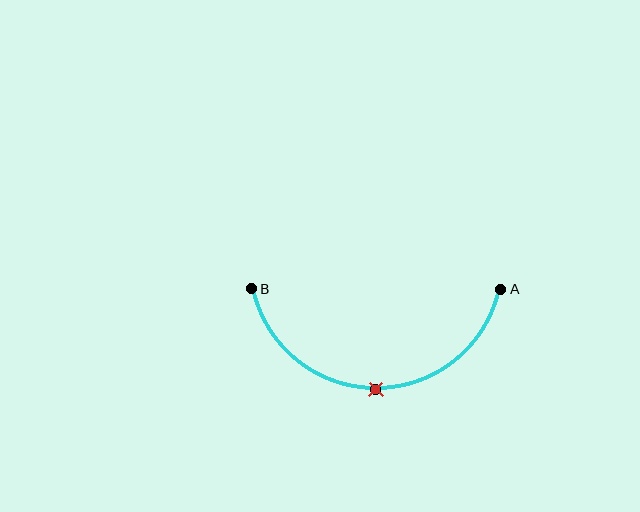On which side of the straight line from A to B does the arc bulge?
The arc bulges below the straight line connecting A and B.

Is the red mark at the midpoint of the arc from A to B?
Yes. The red mark lies on the arc at equal arc-length from both A and B — it is the arc midpoint.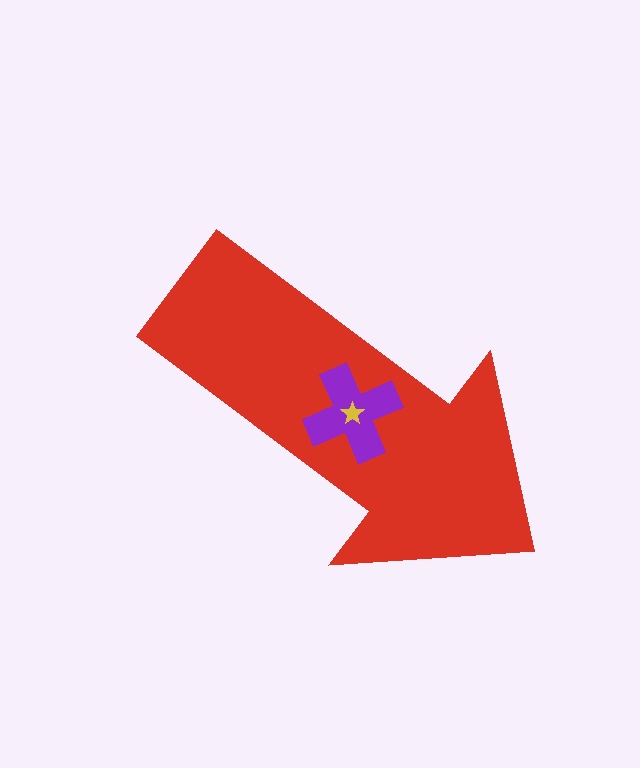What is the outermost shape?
The red arrow.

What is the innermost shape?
The yellow star.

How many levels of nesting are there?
3.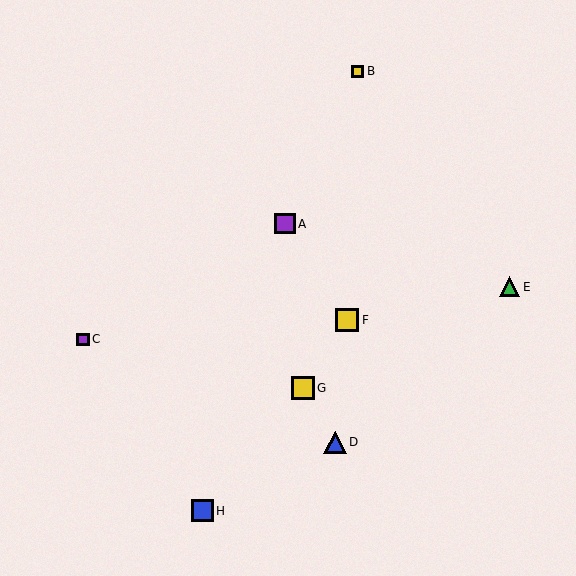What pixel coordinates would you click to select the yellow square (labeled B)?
Click at (358, 71) to select the yellow square B.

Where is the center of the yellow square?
The center of the yellow square is at (358, 71).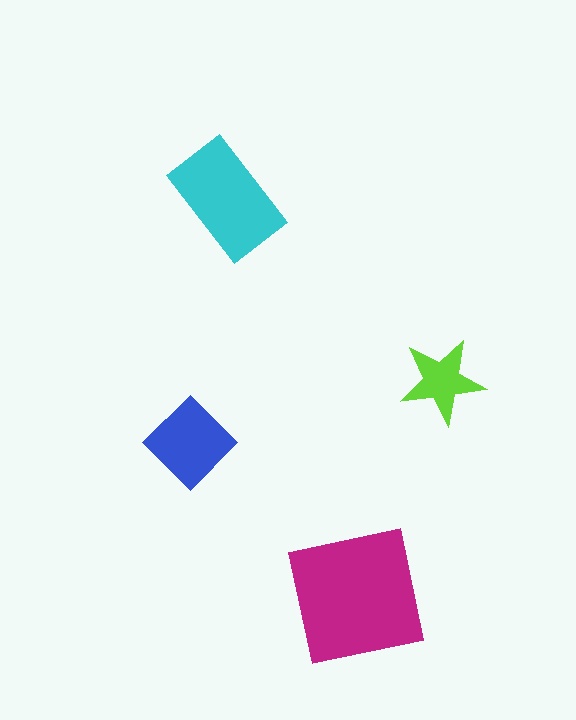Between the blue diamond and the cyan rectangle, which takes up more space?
The cyan rectangle.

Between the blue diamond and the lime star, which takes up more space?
The blue diamond.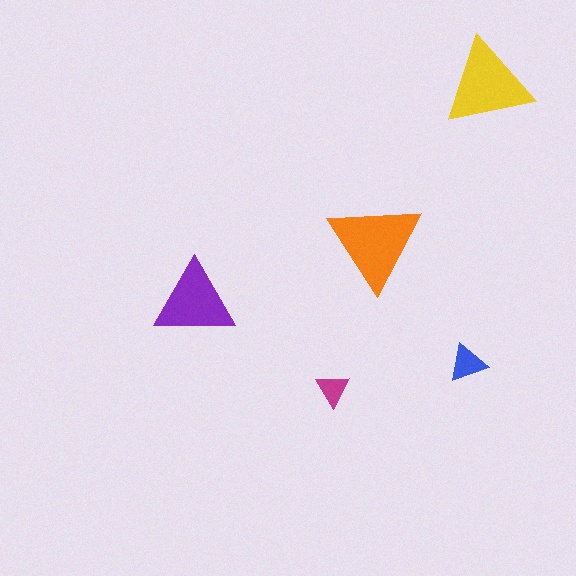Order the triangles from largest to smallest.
the orange one, the yellow one, the purple one, the blue one, the magenta one.